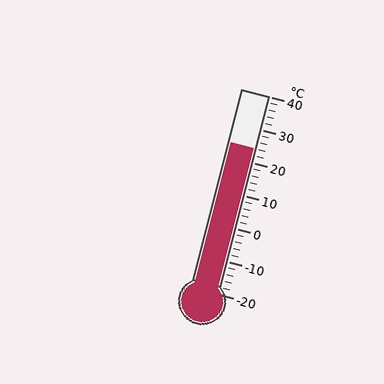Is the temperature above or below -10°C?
The temperature is above -10°C.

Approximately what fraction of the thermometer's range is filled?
The thermometer is filled to approximately 75% of its range.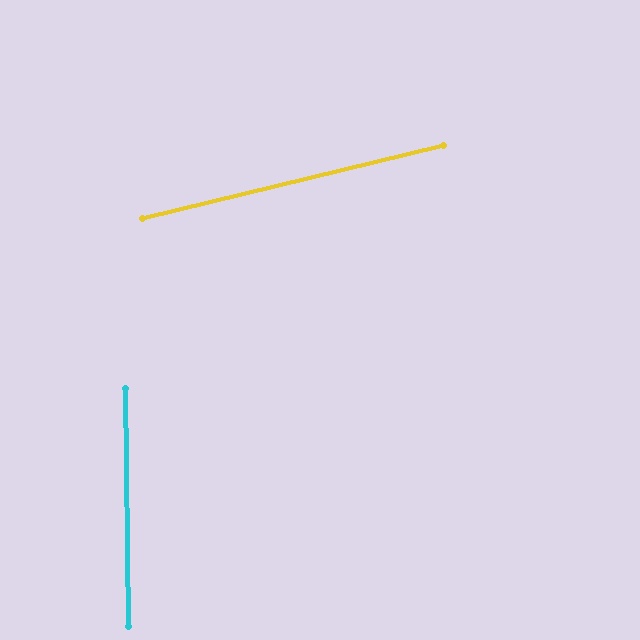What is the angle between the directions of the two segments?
Approximately 77 degrees.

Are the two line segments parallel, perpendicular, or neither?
Neither parallel nor perpendicular — they differ by about 77°.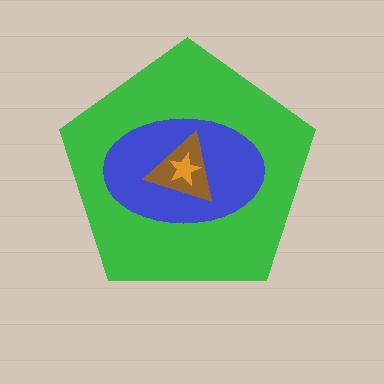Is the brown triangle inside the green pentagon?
Yes.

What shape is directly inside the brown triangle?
The orange star.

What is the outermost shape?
The green pentagon.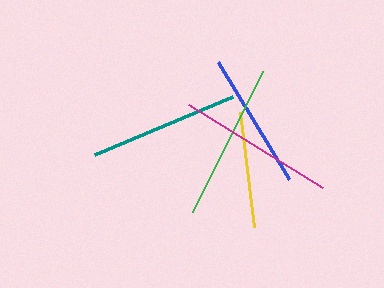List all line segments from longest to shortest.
From longest to shortest: green, magenta, teal, blue, yellow.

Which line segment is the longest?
The green line is the longest at approximately 158 pixels.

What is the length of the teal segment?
The teal segment is approximately 150 pixels long.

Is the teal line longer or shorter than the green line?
The green line is longer than the teal line.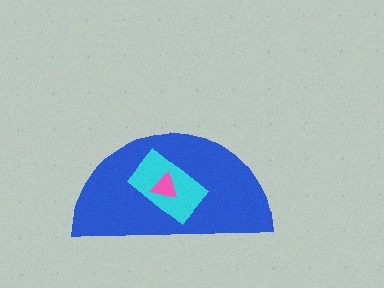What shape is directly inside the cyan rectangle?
The pink triangle.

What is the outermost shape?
The blue semicircle.